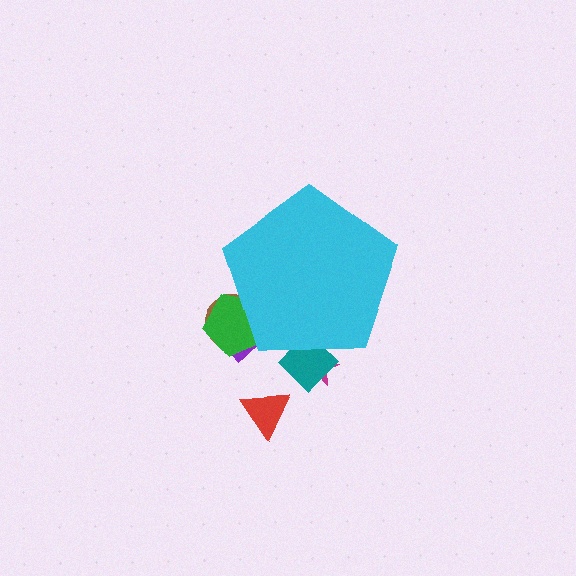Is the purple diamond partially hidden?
Yes, the purple diamond is partially hidden behind the cyan pentagon.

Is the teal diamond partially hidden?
Yes, the teal diamond is partially hidden behind the cyan pentagon.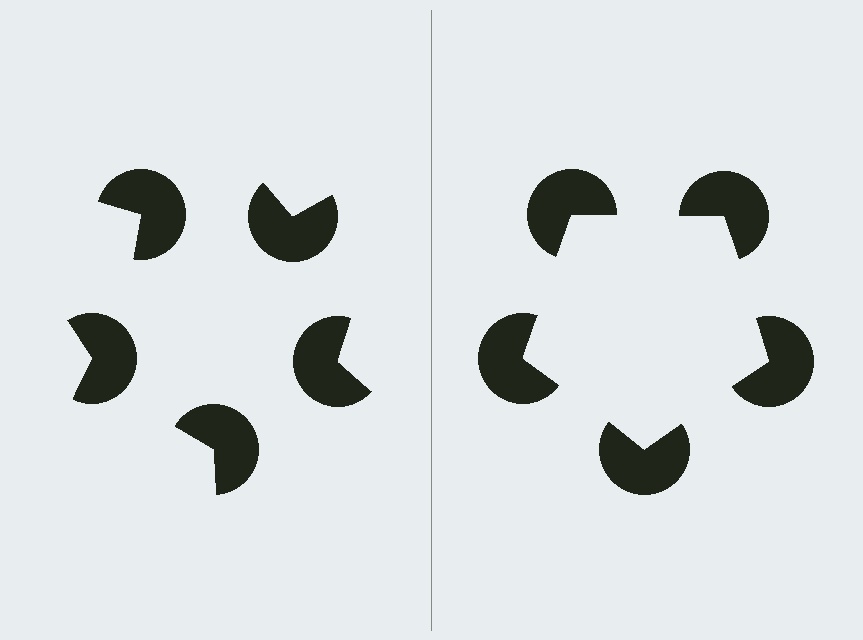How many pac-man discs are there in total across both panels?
10 — 5 on each side.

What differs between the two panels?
The pac-man discs are positioned identically on both sides; only the wedge orientations differ. On the right they align to a pentagon; on the left they are misaligned.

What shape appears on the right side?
An illusory pentagon.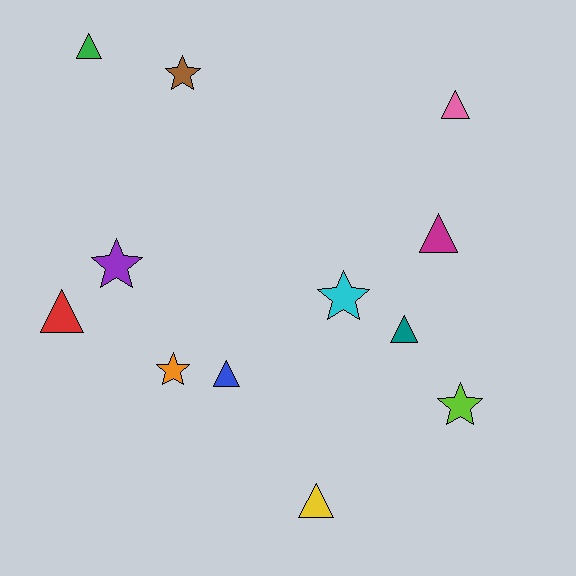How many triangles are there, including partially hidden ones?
There are 7 triangles.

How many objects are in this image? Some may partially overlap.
There are 12 objects.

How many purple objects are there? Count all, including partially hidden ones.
There is 1 purple object.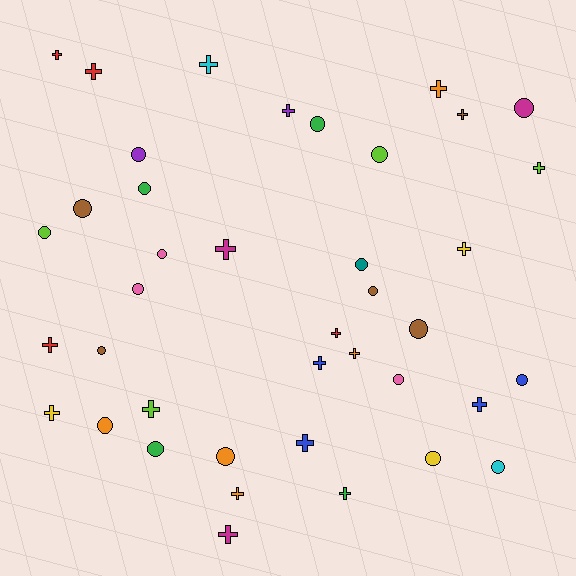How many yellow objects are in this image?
There are 3 yellow objects.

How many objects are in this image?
There are 40 objects.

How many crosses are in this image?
There are 20 crosses.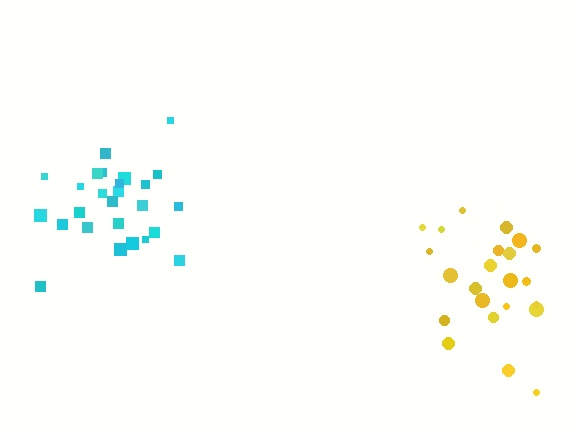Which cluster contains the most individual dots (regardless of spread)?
Cyan (26).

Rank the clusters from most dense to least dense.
cyan, yellow.